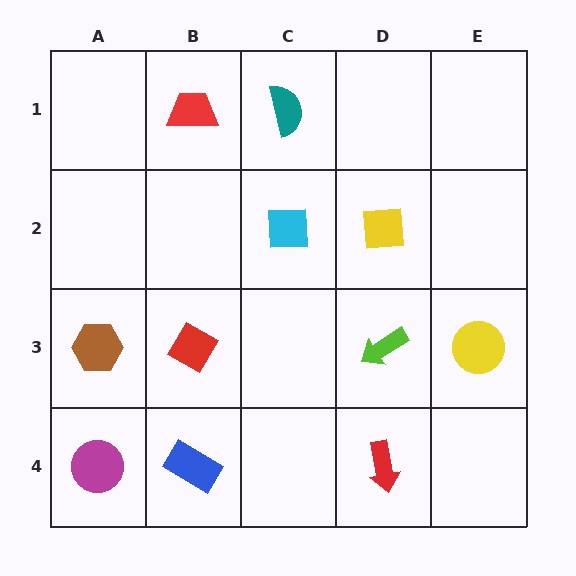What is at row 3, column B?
A red diamond.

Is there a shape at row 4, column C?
No, that cell is empty.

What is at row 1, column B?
A red trapezoid.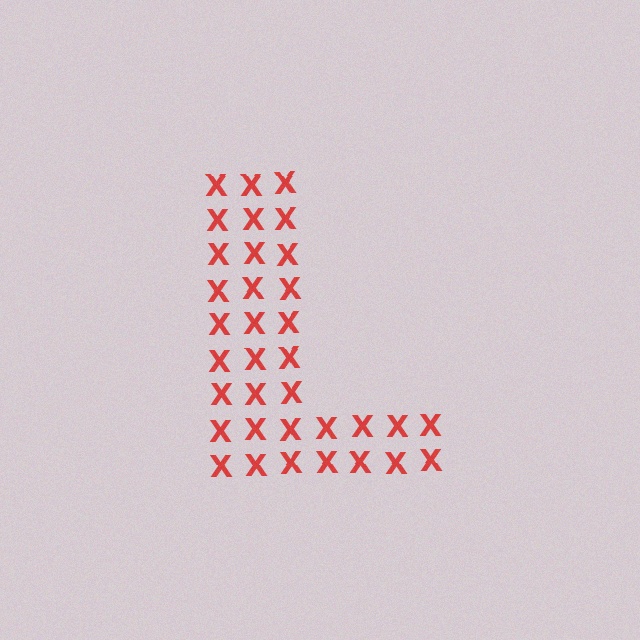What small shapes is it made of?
It is made of small letter X's.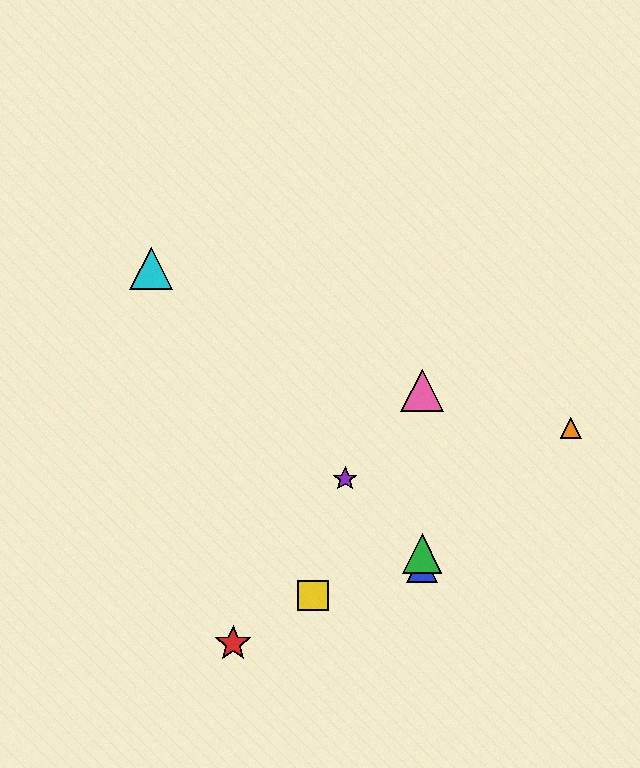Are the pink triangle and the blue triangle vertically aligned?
Yes, both are at x≈422.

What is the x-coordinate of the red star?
The red star is at x≈233.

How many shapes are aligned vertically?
3 shapes (the blue triangle, the green triangle, the pink triangle) are aligned vertically.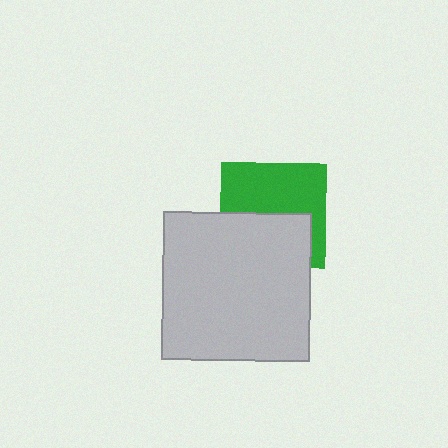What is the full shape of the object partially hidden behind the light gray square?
The partially hidden object is a green square.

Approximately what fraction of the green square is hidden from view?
Roughly 46% of the green square is hidden behind the light gray square.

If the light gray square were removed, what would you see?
You would see the complete green square.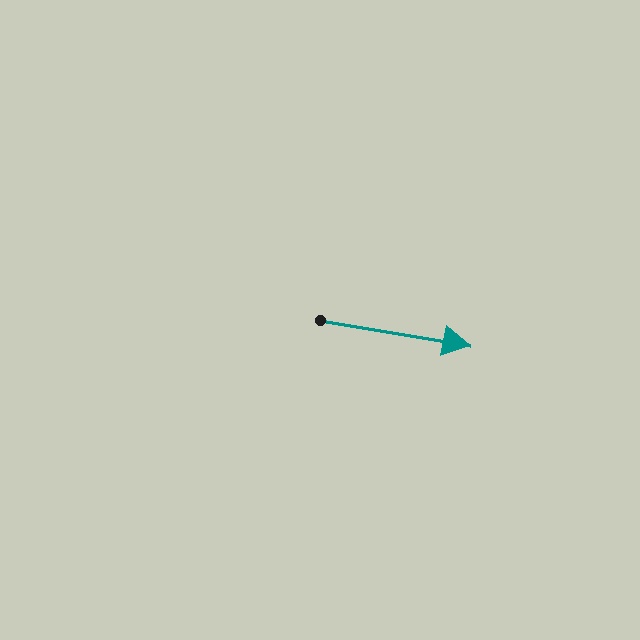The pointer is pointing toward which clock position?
Roughly 3 o'clock.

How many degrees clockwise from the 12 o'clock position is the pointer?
Approximately 100 degrees.